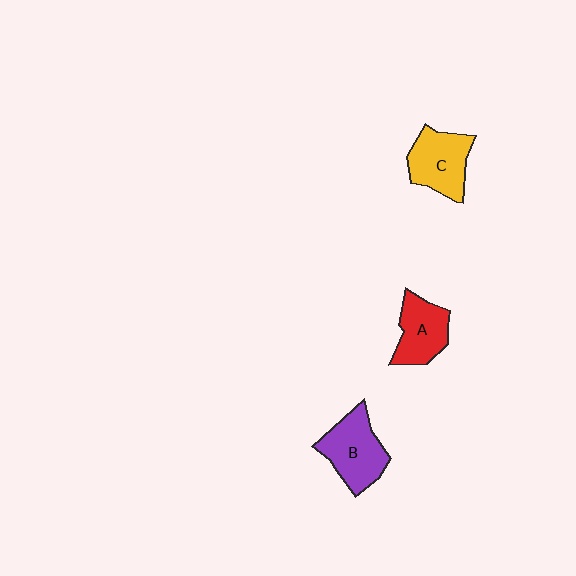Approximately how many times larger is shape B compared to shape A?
Approximately 1.2 times.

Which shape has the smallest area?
Shape A (red).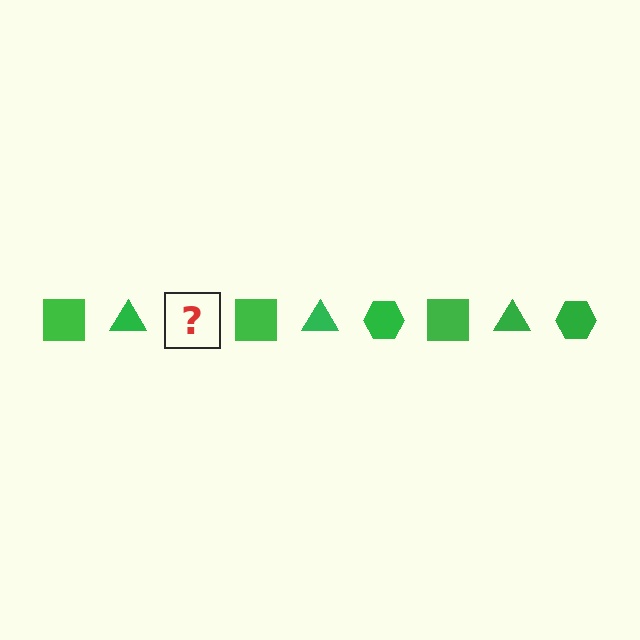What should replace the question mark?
The question mark should be replaced with a green hexagon.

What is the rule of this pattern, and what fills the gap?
The rule is that the pattern cycles through square, triangle, hexagon shapes in green. The gap should be filled with a green hexagon.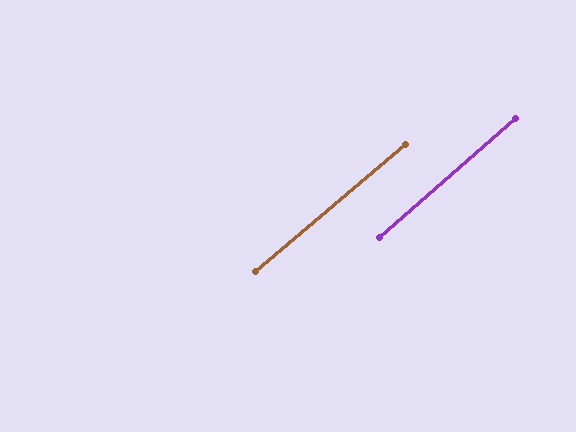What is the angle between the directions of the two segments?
Approximately 1 degree.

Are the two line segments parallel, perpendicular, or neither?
Parallel — their directions differ by only 1.2°.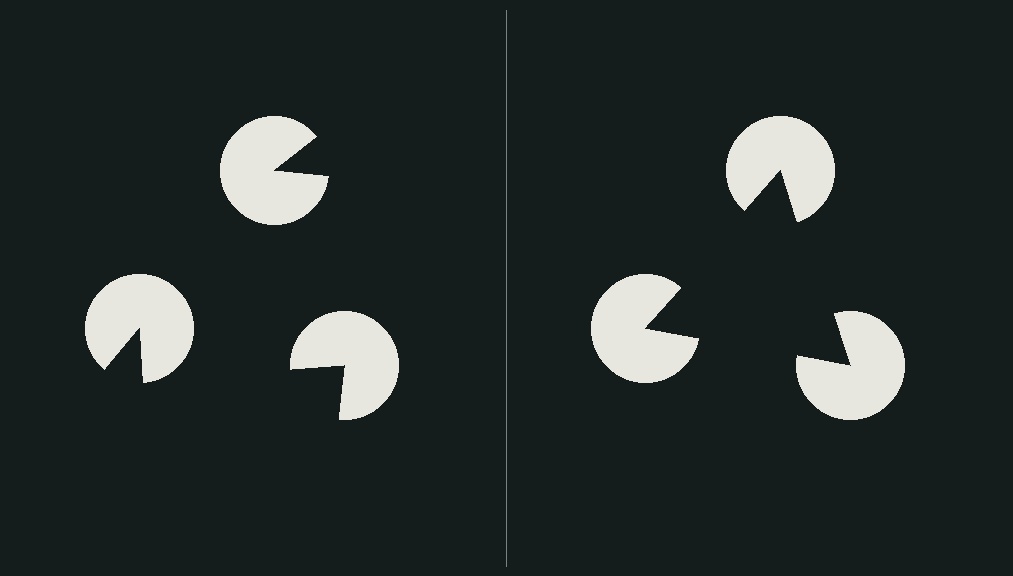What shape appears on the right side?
An illusory triangle.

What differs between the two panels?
The pac-man discs are positioned identically on both sides; only the wedge orientations differ. On the right they align to a triangle; on the left they are misaligned.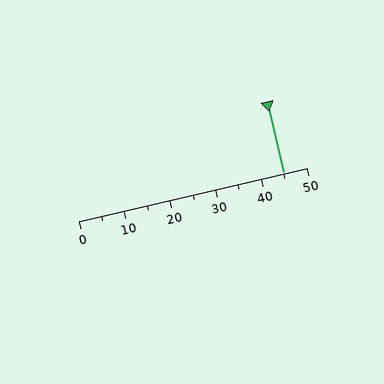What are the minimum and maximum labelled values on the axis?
The axis runs from 0 to 50.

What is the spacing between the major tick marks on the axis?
The major ticks are spaced 10 apart.